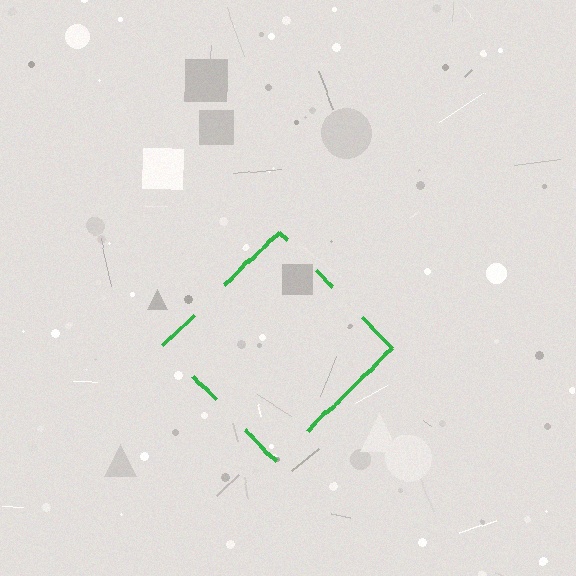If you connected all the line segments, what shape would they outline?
They would outline a diamond.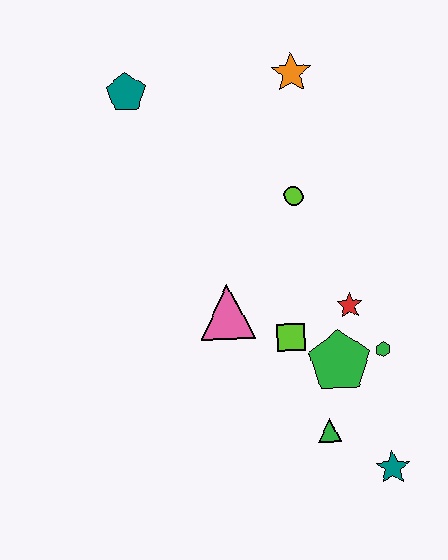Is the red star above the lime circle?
No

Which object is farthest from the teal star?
The teal pentagon is farthest from the teal star.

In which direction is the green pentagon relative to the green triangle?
The green pentagon is above the green triangle.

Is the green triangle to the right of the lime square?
Yes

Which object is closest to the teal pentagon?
The orange star is closest to the teal pentagon.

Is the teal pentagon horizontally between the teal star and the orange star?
No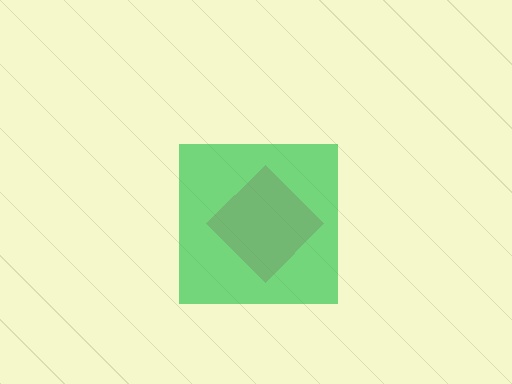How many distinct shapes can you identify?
There are 2 distinct shapes: a pink diamond, a green square.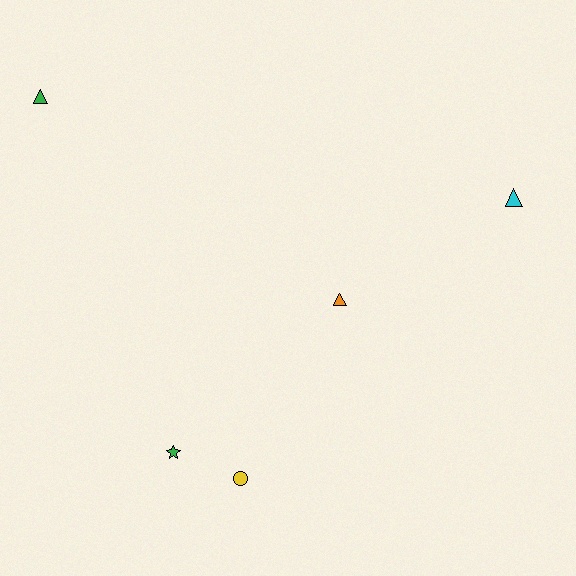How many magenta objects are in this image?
There are no magenta objects.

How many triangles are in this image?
There are 3 triangles.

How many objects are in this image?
There are 5 objects.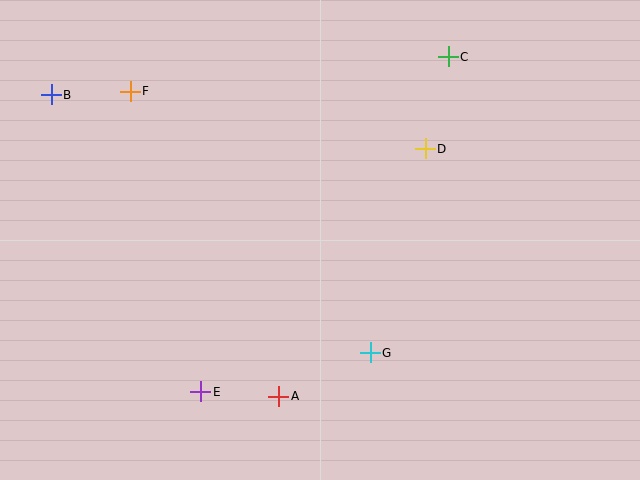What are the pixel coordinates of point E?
Point E is at (201, 392).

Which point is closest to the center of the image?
Point G at (370, 353) is closest to the center.